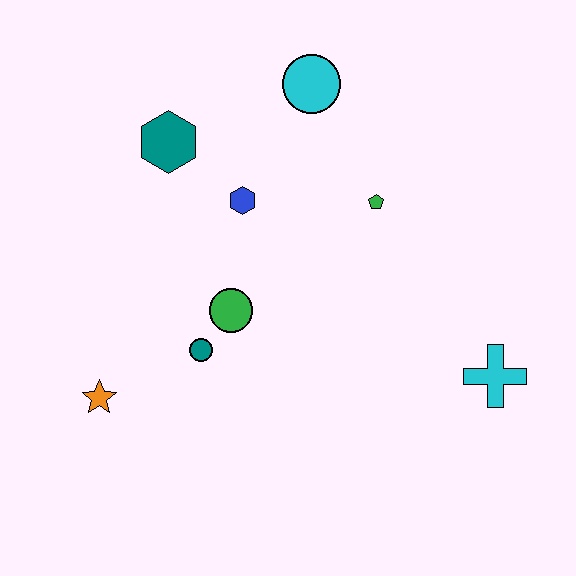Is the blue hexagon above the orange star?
Yes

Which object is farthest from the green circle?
The cyan cross is farthest from the green circle.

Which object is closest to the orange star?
The teal circle is closest to the orange star.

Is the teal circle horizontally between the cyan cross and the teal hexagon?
Yes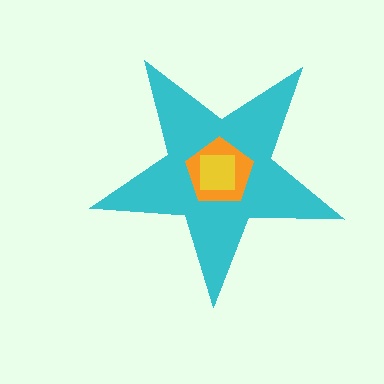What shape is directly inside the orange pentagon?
The yellow square.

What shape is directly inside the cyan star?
The orange pentagon.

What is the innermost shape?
The yellow square.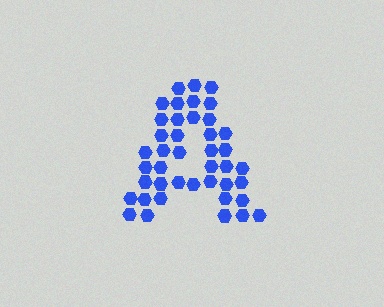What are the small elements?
The small elements are hexagons.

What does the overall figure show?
The overall figure shows the letter A.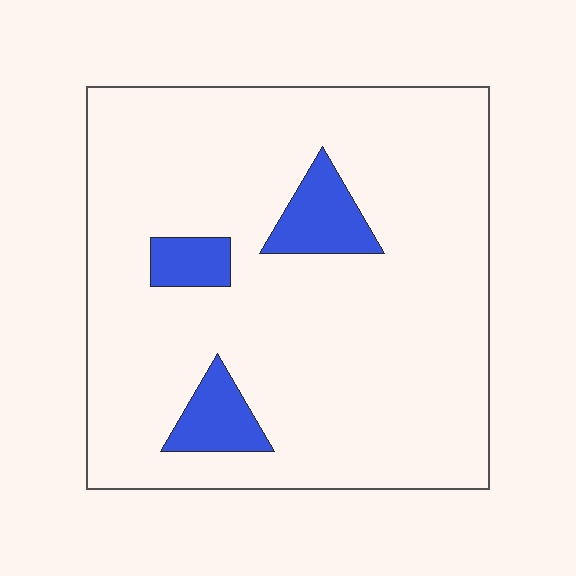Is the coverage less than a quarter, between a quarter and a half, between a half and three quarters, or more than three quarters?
Less than a quarter.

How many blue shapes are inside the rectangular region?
3.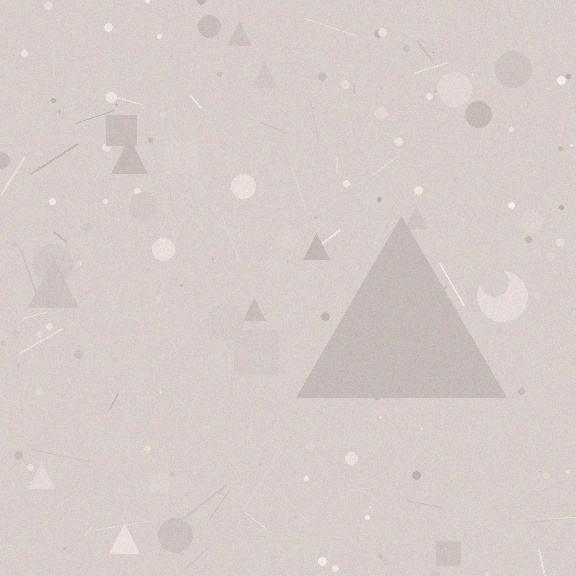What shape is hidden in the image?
A triangle is hidden in the image.